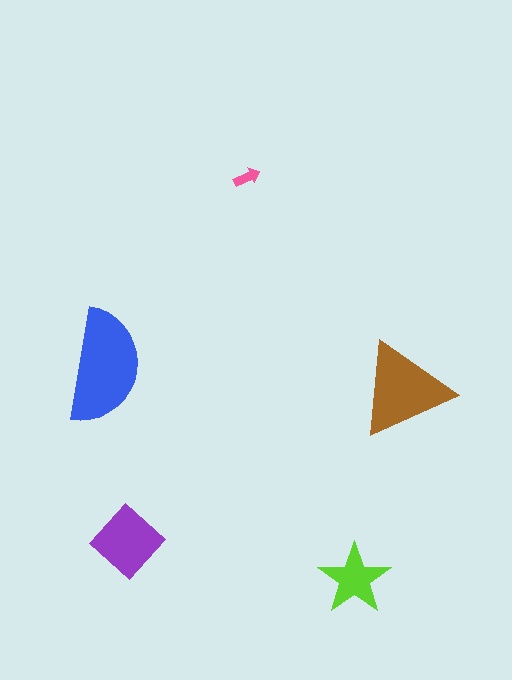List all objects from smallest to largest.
The pink arrow, the lime star, the purple diamond, the brown triangle, the blue semicircle.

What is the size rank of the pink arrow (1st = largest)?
5th.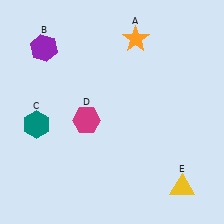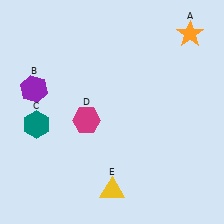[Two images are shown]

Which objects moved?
The objects that moved are: the orange star (A), the purple hexagon (B), the yellow triangle (E).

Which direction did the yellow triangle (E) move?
The yellow triangle (E) moved left.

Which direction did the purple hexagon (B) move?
The purple hexagon (B) moved down.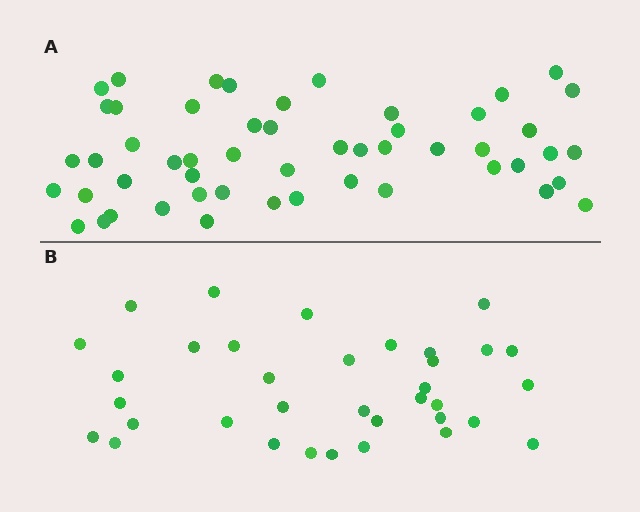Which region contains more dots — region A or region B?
Region A (the top region) has more dots.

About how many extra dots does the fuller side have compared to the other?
Region A has approximately 15 more dots than region B.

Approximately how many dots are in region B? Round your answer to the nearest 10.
About 40 dots. (The exact count is 35, which rounds to 40.)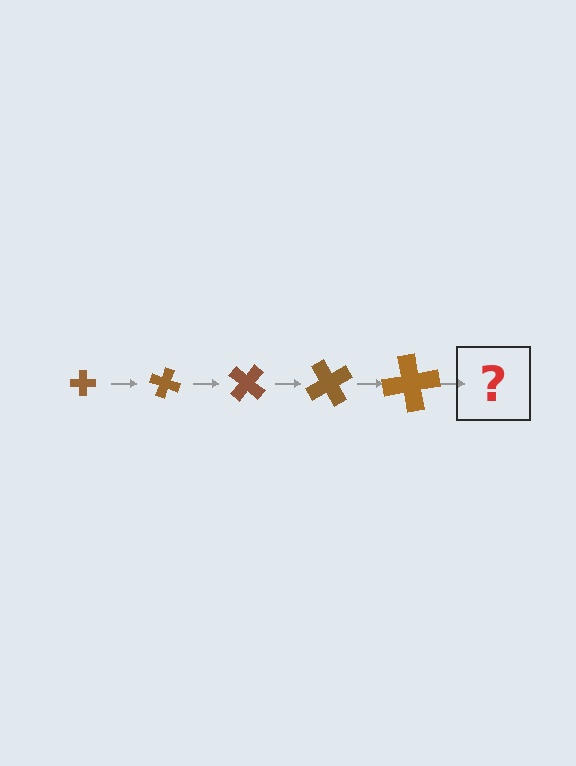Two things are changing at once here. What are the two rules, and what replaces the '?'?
The two rules are that the cross grows larger each step and it rotates 20 degrees each step. The '?' should be a cross, larger than the previous one and rotated 100 degrees from the start.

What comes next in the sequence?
The next element should be a cross, larger than the previous one and rotated 100 degrees from the start.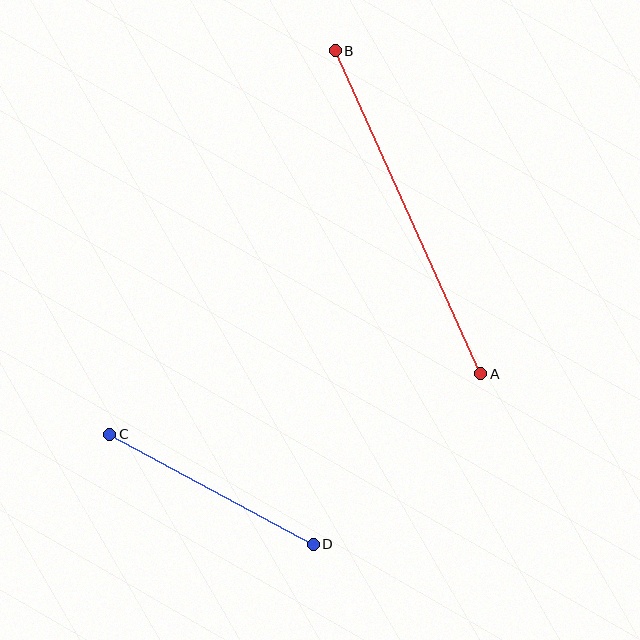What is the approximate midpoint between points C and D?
The midpoint is at approximately (211, 489) pixels.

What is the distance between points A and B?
The distance is approximately 355 pixels.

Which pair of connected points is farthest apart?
Points A and B are farthest apart.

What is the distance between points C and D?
The distance is approximately 231 pixels.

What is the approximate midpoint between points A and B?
The midpoint is at approximately (408, 212) pixels.